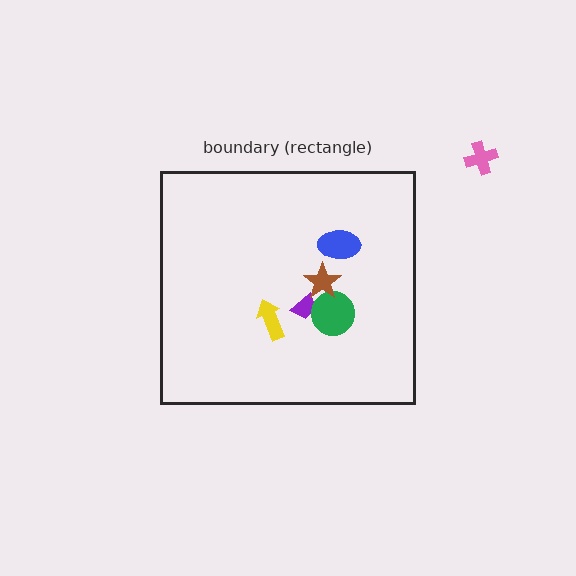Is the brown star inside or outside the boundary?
Inside.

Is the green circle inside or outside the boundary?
Inside.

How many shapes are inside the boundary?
5 inside, 1 outside.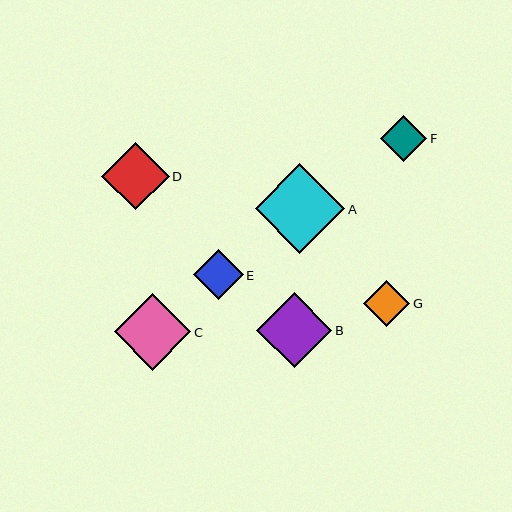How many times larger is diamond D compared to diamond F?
Diamond D is approximately 1.5 times the size of diamond F.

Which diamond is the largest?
Diamond A is the largest with a size of approximately 89 pixels.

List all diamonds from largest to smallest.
From largest to smallest: A, C, B, D, E, G, F.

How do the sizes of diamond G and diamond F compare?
Diamond G and diamond F are approximately the same size.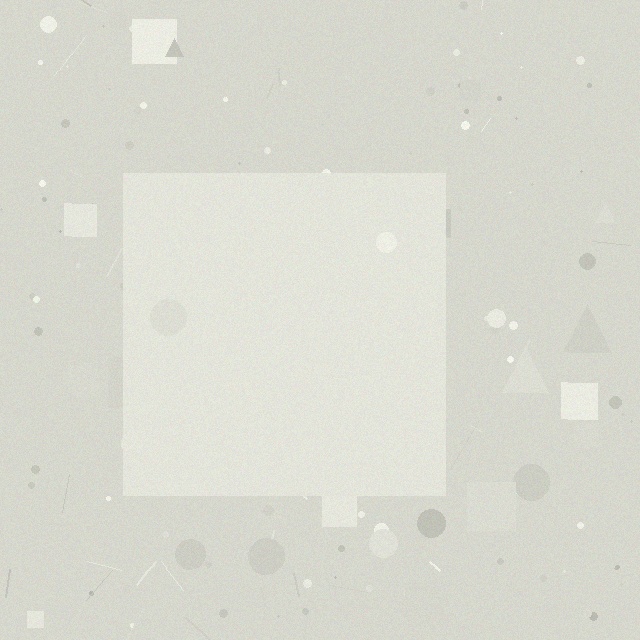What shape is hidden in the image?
A square is hidden in the image.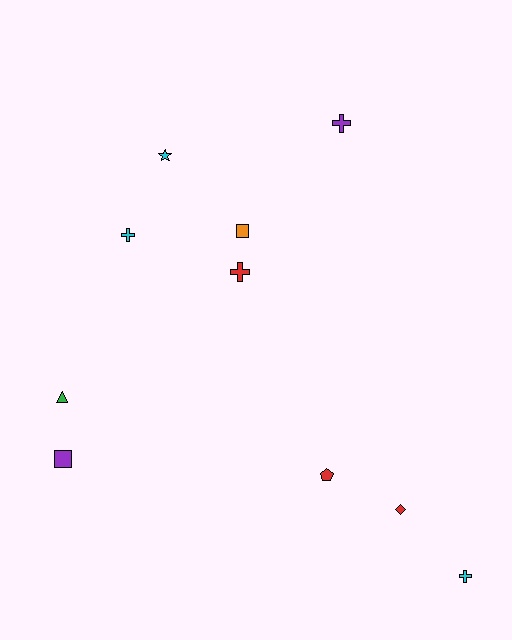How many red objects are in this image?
There are 3 red objects.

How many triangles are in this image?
There is 1 triangle.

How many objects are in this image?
There are 10 objects.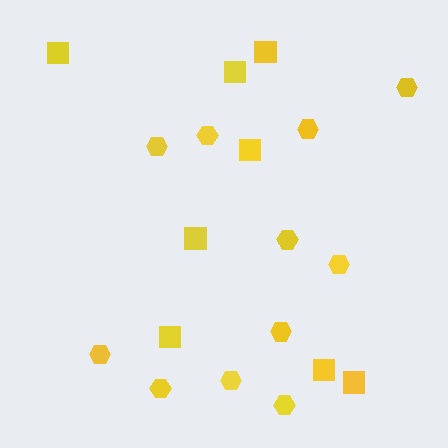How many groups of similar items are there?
There are 2 groups: one group of squares (8) and one group of hexagons (11).